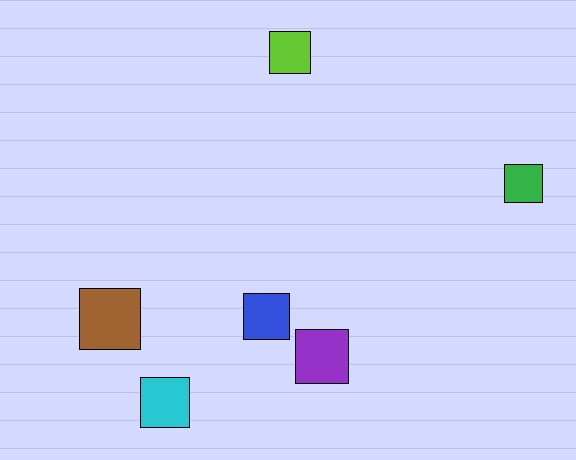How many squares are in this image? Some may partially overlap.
There are 6 squares.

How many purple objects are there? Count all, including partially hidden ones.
There is 1 purple object.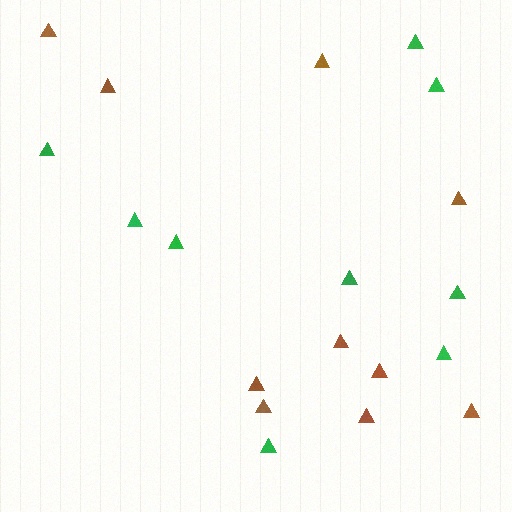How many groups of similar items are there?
There are 2 groups: one group of brown triangles (10) and one group of green triangles (9).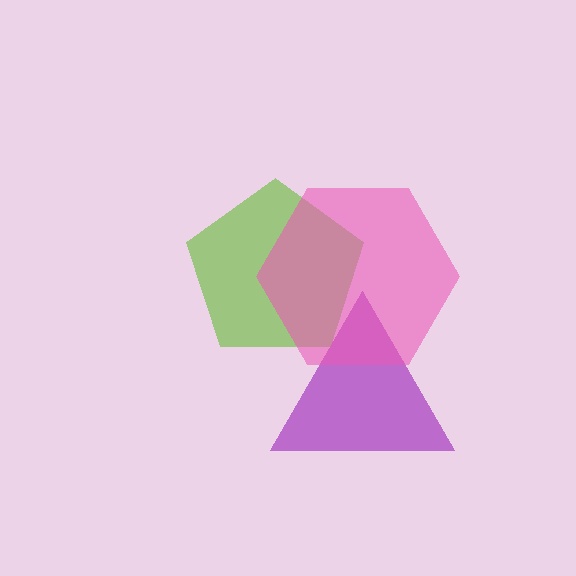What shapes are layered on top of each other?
The layered shapes are: a purple triangle, a lime pentagon, a pink hexagon.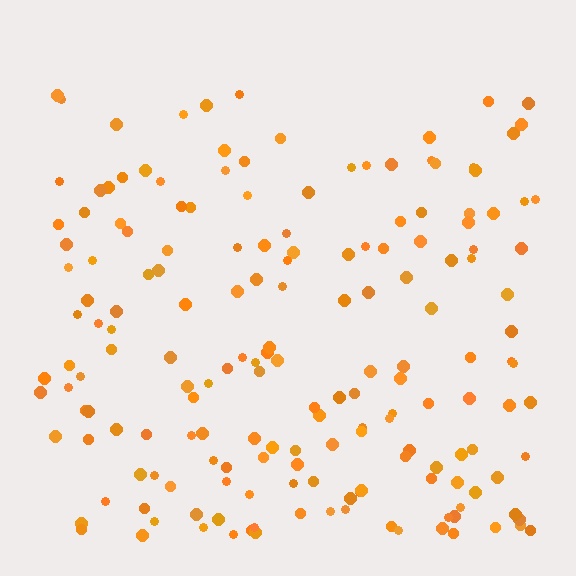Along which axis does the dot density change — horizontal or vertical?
Vertical.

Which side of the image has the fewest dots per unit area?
The top.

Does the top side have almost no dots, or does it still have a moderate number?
Still a moderate number, just noticeably fewer than the bottom.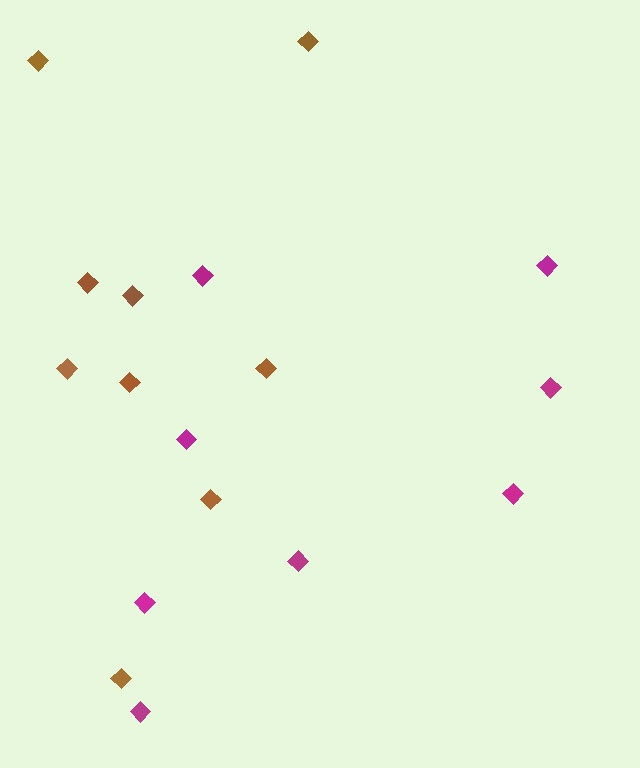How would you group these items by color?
There are 2 groups: one group of brown diamonds (9) and one group of magenta diamonds (8).